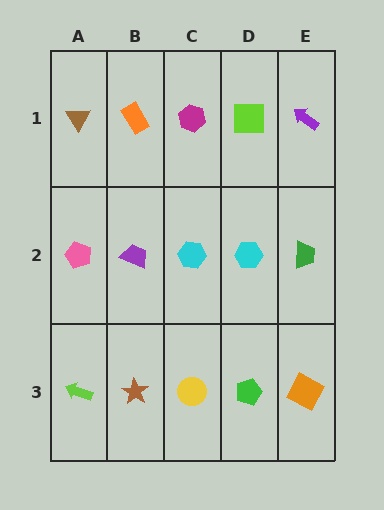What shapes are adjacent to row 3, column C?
A cyan hexagon (row 2, column C), a brown star (row 3, column B), a green pentagon (row 3, column D).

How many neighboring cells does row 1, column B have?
3.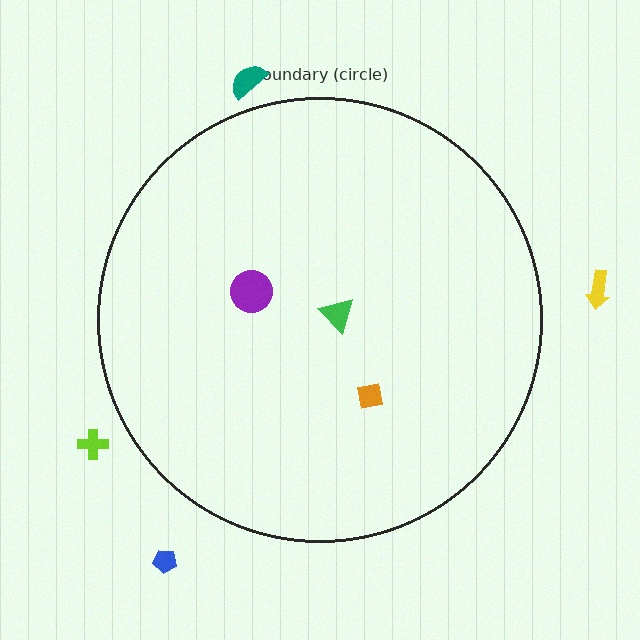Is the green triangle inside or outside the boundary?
Inside.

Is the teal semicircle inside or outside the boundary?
Outside.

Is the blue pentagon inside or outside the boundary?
Outside.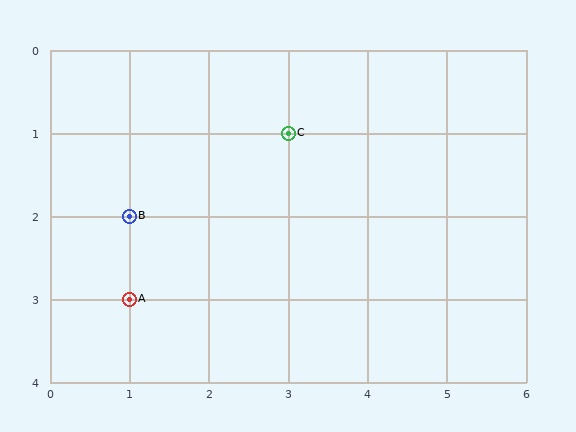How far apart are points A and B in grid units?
Points A and B are 1 row apart.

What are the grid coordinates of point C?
Point C is at grid coordinates (3, 1).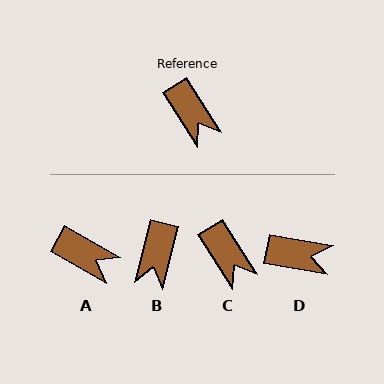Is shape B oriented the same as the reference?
No, it is off by about 47 degrees.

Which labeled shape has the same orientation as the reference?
C.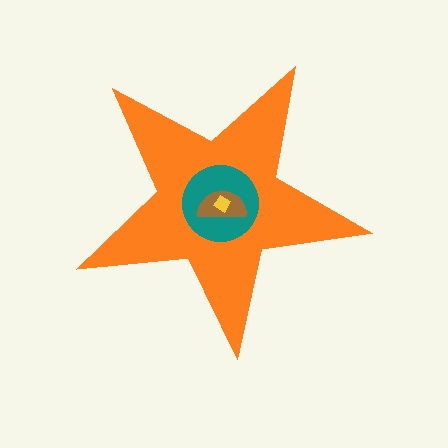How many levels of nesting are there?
4.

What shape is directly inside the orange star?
The teal circle.